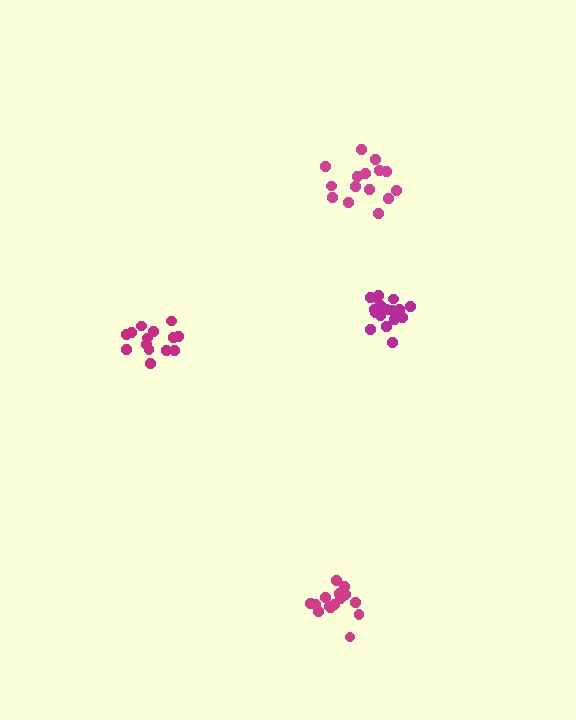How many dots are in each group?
Group 1: 15 dots, Group 2: 15 dots, Group 3: 18 dots, Group 4: 14 dots (62 total).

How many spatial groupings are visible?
There are 4 spatial groupings.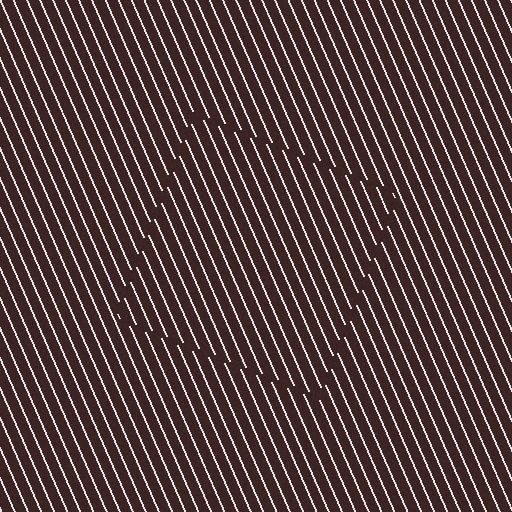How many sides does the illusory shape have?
4 sides — the line-ends trace a square.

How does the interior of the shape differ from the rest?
The interior of the shape contains the same grating, shifted by half a period — the contour is defined by the phase discontinuity where line-ends from the inner and outer gratings abut.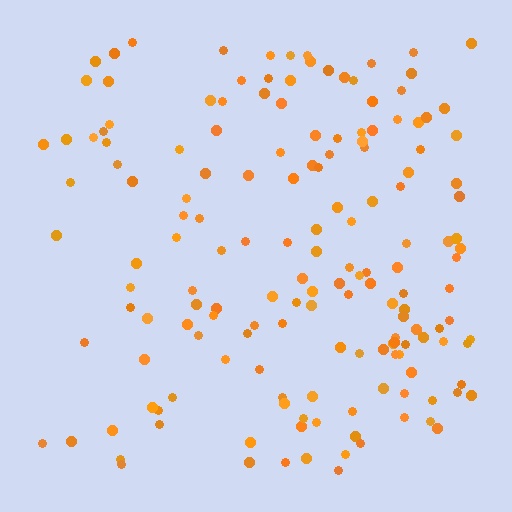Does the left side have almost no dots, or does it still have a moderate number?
Still a moderate number, just noticeably fewer than the right.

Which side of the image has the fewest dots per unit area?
The left.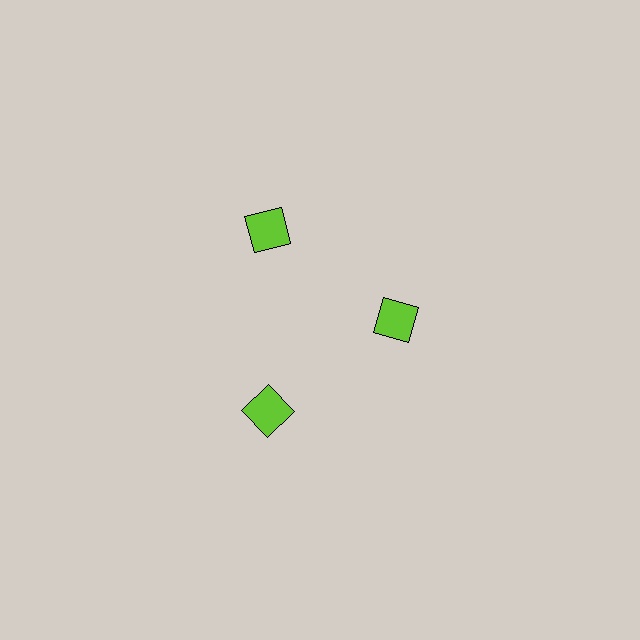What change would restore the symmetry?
The symmetry would be restored by moving it outward, back onto the ring so that all 3 squares sit at equal angles and equal distance from the center.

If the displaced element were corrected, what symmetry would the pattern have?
It would have 3-fold rotational symmetry — the pattern would map onto itself every 120 degrees.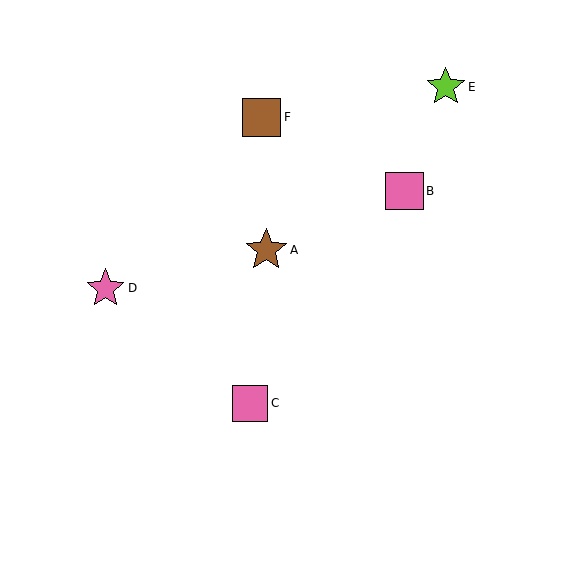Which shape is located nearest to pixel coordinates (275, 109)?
The brown square (labeled F) at (262, 117) is nearest to that location.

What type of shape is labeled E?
Shape E is a lime star.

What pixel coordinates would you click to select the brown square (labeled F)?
Click at (262, 117) to select the brown square F.